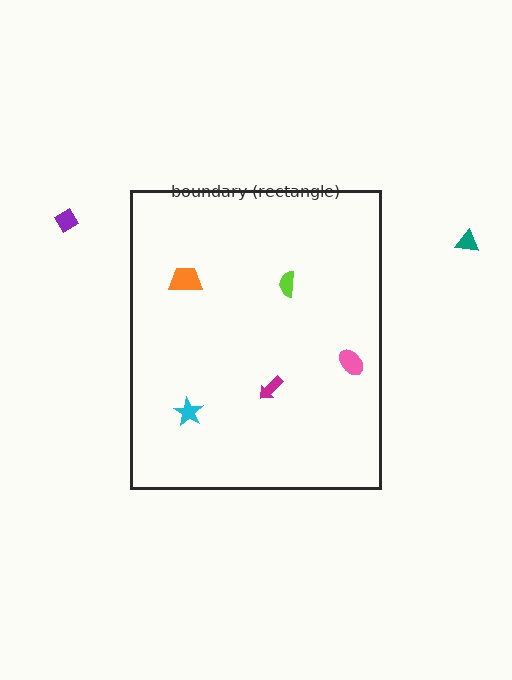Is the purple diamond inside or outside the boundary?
Outside.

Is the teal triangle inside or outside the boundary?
Outside.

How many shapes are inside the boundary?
5 inside, 2 outside.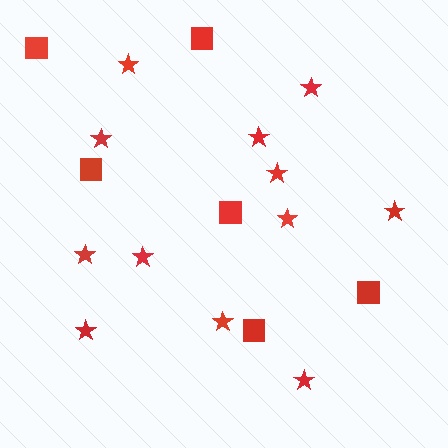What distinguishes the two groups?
There are 2 groups: one group of squares (6) and one group of stars (12).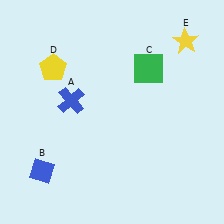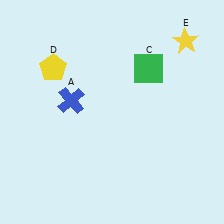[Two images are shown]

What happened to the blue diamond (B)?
The blue diamond (B) was removed in Image 2. It was in the bottom-left area of Image 1.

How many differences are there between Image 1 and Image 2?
There is 1 difference between the two images.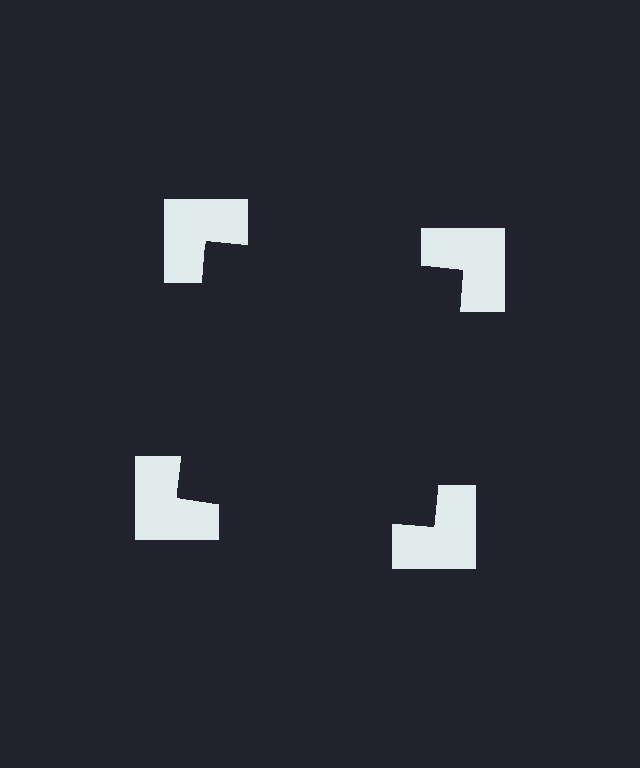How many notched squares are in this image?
There are 4 — one at each vertex of the illusory square.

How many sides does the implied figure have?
4 sides.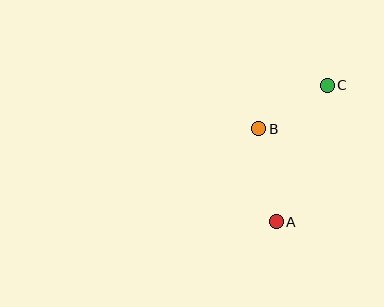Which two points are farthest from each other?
Points A and C are farthest from each other.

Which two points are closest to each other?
Points B and C are closest to each other.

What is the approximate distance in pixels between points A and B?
The distance between A and B is approximately 95 pixels.